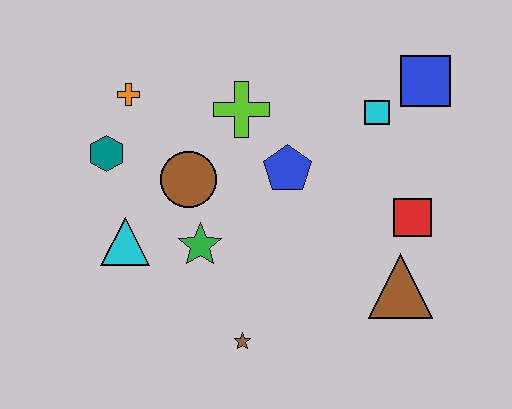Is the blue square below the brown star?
No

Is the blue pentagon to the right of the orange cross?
Yes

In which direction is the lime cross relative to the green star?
The lime cross is above the green star.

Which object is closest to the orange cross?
The teal hexagon is closest to the orange cross.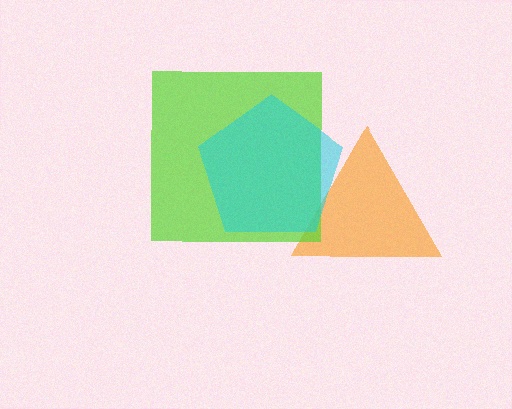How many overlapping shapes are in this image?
There are 3 overlapping shapes in the image.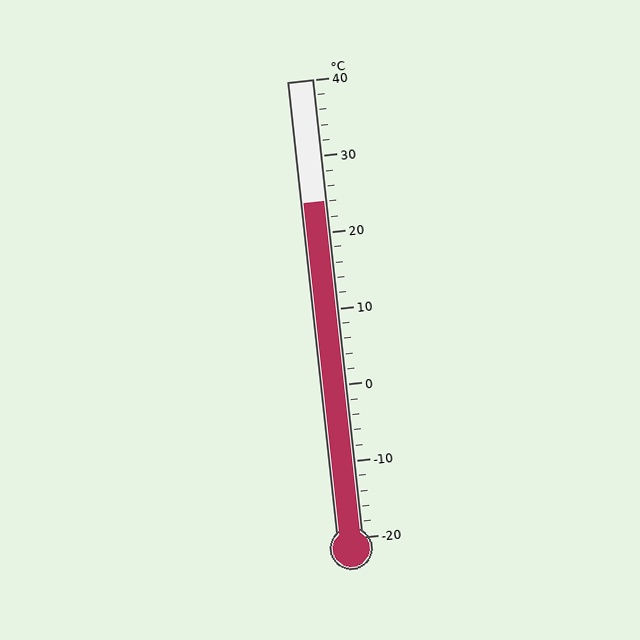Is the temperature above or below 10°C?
The temperature is above 10°C.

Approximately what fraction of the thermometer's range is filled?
The thermometer is filled to approximately 75% of its range.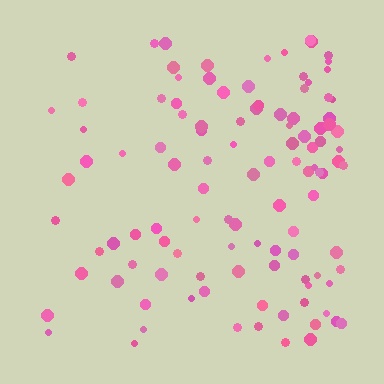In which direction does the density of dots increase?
From left to right, with the right side densest.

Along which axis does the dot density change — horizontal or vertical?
Horizontal.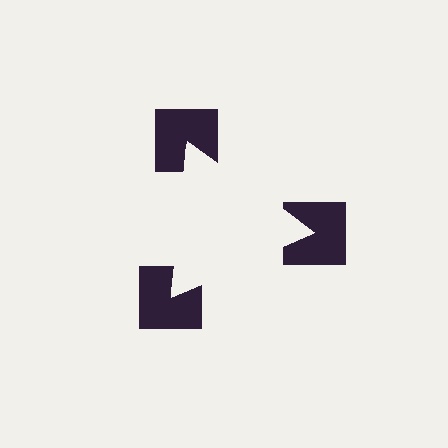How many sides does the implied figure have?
3 sides.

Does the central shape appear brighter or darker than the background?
It typically appears slightly brighter than the background, even though no actual brightness change is drawn.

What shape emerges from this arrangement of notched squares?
An illusory triangle — its edges are inferred from the aligned wedge cuts in the notched squares, not physically drawn.